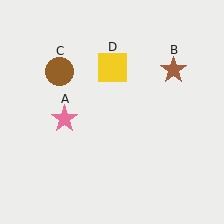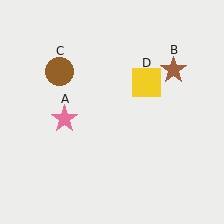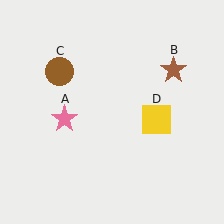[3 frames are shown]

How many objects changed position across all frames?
1 object changed position: yellow square (object D).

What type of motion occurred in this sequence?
The yellow square (object D) rotated clockwise around the center of the scene.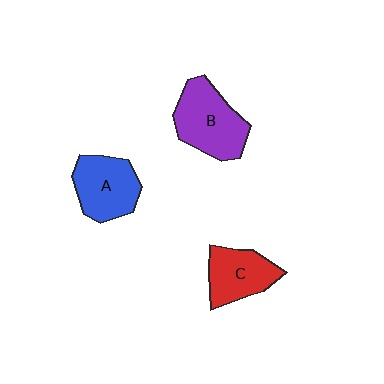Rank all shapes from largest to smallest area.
From largest to smallest: B (purple), A (blue), C (red).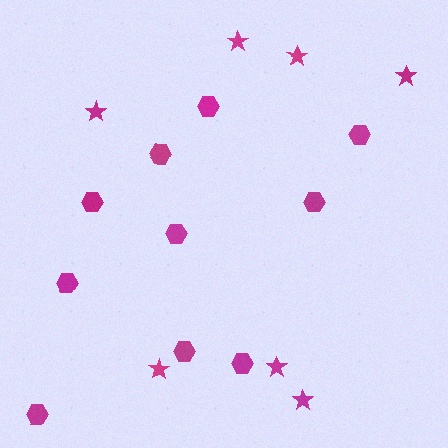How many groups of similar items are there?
There are 2 groups: one group of stars (7) and one group of hexagons (10).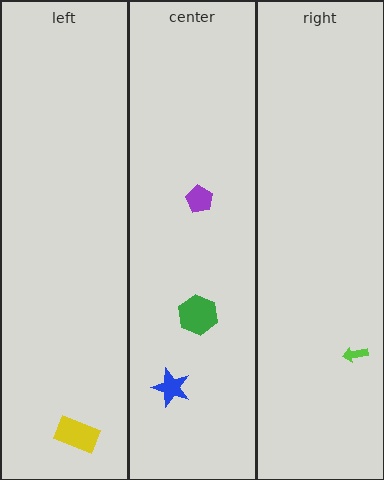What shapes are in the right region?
The lime arrow.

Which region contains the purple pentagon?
The center region.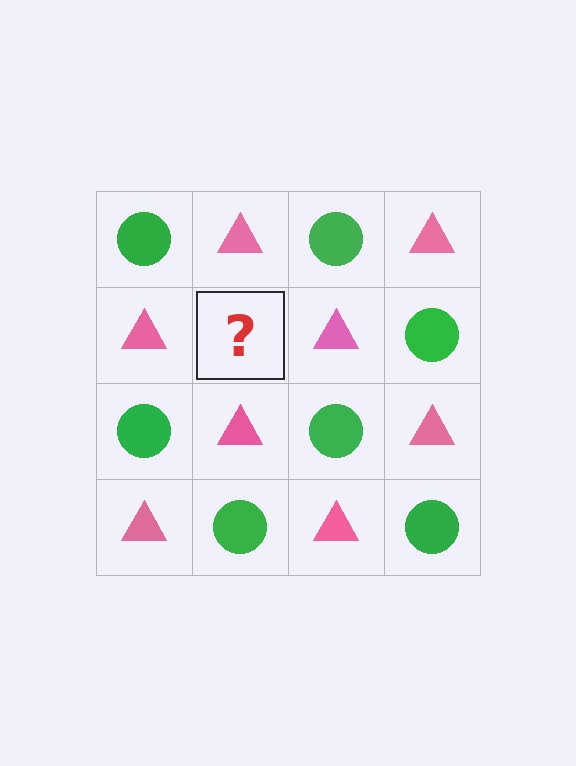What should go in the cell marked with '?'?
The missing cell should contain a green circle.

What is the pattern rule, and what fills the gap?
The rule is that it alternates green circle and pink triangle in a checkerboard pattern. The gap should be filled with a green circle.